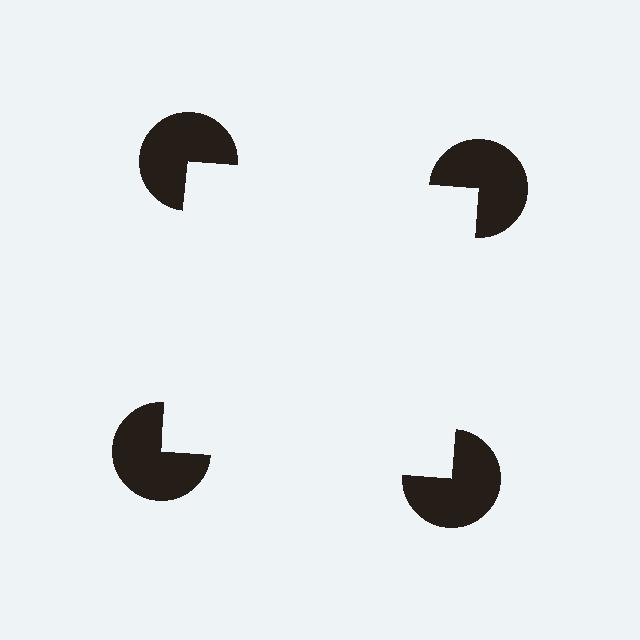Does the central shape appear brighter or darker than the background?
It typically appears slightly brighter than the background, even though no actual brightness change is drawn.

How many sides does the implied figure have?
4 sides.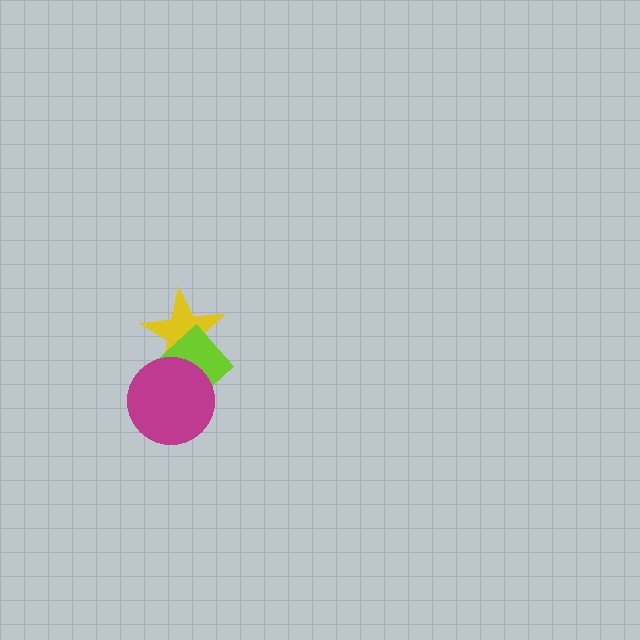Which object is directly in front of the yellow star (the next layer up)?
The lime diamond is directly in front of the yellow star.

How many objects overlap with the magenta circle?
2 objects overlap with the magenta circle.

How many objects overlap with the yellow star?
2 objects overlap with the yellow star.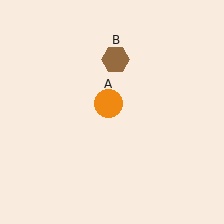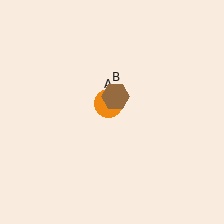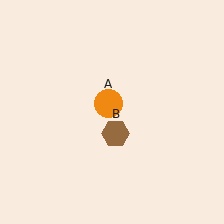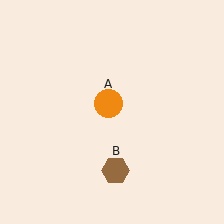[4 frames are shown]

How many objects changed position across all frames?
1 object changed position: brown hexagon (object B).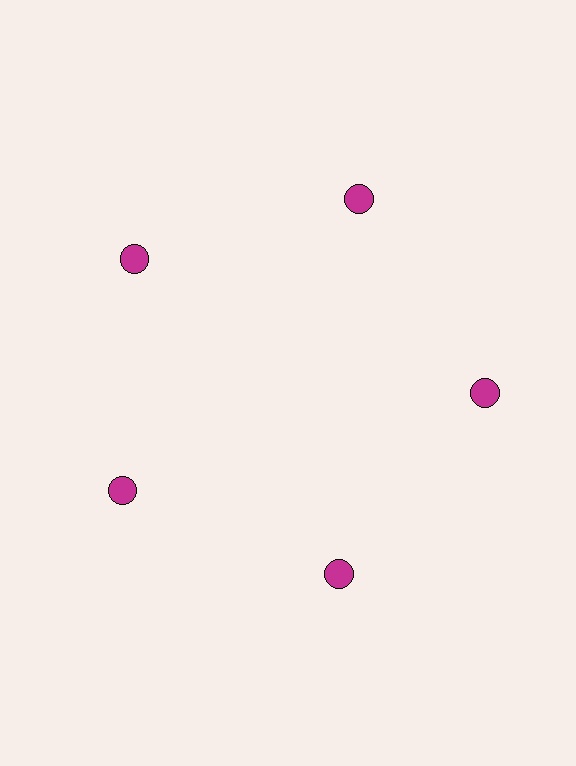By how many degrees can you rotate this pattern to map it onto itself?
The pattern maps onto itself every 72 degrees of rotation.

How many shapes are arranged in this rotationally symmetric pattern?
There are 5 shapes, arranged in 5 groups of 1.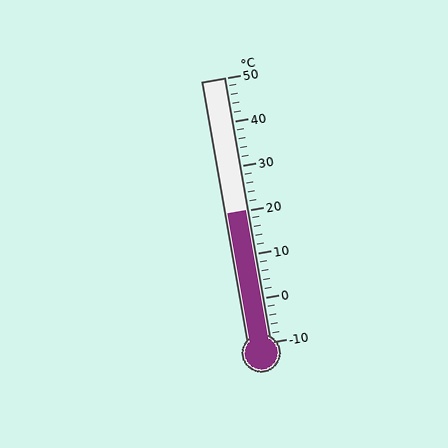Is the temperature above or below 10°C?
The temperature is above 10°C.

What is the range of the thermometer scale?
The thermometer scale ranges from -10°C to 50°C.